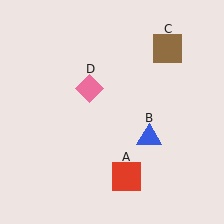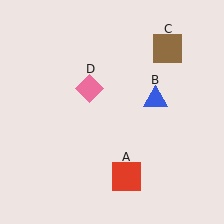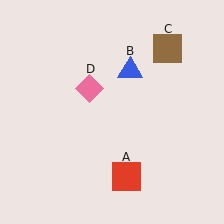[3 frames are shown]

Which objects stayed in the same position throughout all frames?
Red square (object A) and brown square (object C) and pink diamond (object D) remained stationary.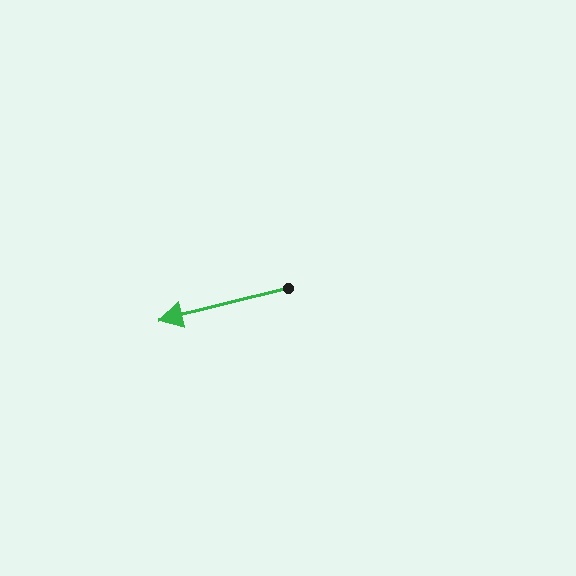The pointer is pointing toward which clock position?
Roughly 9 o'clock.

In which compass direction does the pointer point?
West.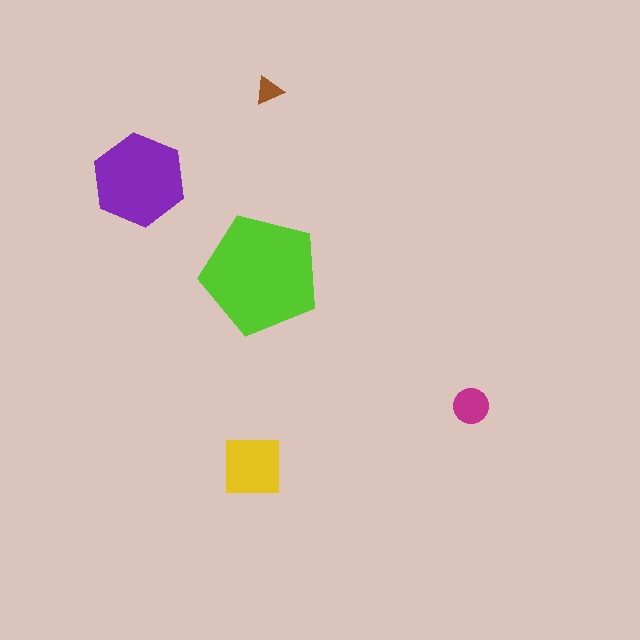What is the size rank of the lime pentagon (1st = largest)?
1st.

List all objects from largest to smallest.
The lime pentagon, the purple hexagon, the yellow square, the magenta circle, the brown triangle.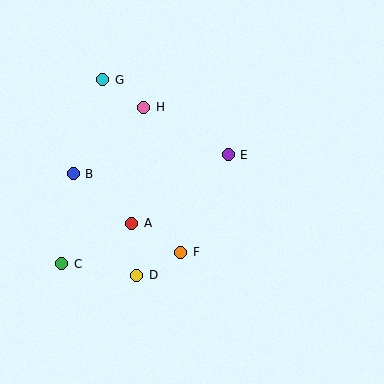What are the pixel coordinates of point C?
Point C is at (62, 264).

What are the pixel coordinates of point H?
Point H is at (144, 107).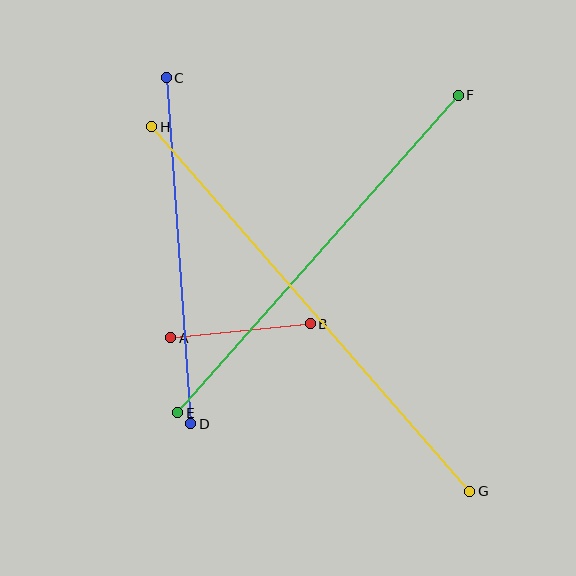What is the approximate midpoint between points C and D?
The midpoint is at approximately (178, 251) pixels.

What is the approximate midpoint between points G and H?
The midpoint is at approximately (311, 309) pixels.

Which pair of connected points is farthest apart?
Points G and H are farthest apart.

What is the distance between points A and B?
The distance is approximately 140 pixels.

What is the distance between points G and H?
The distance is approximately 484 pixels.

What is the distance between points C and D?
The distance is approximately 347 pixels.